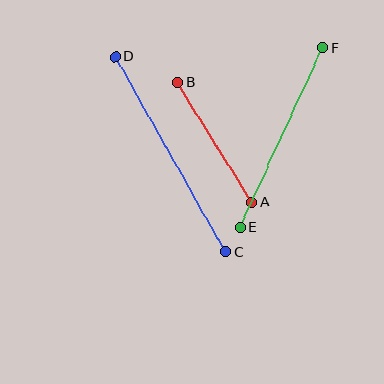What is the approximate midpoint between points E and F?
The midpoint is at approximately (282, 138) pixels.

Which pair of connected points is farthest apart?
Points C and D are farthest apart.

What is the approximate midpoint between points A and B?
The midpoint is at approximately (215, 142) pixels.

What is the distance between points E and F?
The distance is approximately 197 pixels.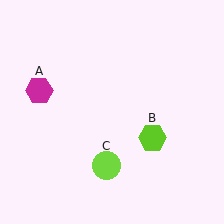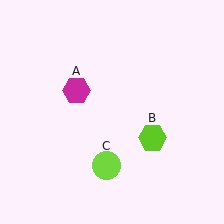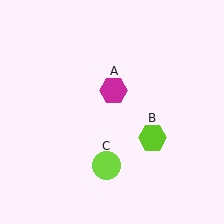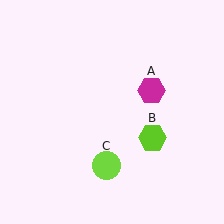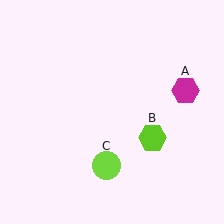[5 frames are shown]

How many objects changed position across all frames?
1 object changed position: magenta hexagon (object A).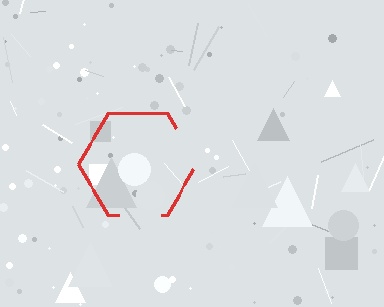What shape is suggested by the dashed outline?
The dashed outline suggests a hexagon.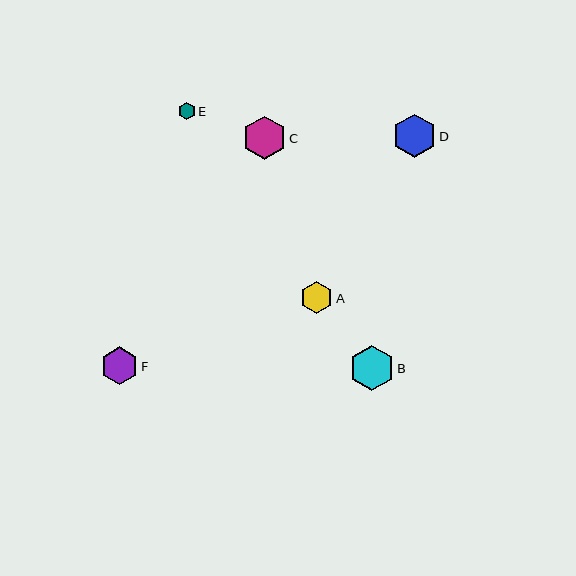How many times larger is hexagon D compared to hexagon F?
Hexagon D is approximately 1.2 times the size of hexagon F.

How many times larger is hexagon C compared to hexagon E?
Hexagon C is approximately 2.5 times the size of hexagon E.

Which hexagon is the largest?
Hexagon B is the largest with a size of approximately 45 pixels.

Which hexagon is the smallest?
Hexagon E is the smallest with a size of approximately 17 pixels.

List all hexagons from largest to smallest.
From largest to smallest: B, D, C, F, A, E.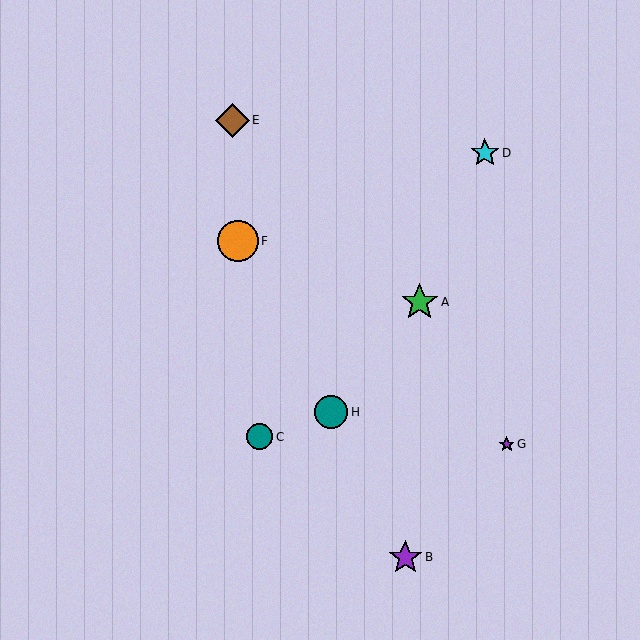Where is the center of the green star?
The center of the green star is at (420, 302).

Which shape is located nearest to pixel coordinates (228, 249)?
The orange circle (labeled F) at (238, 241) is nearest to that location.